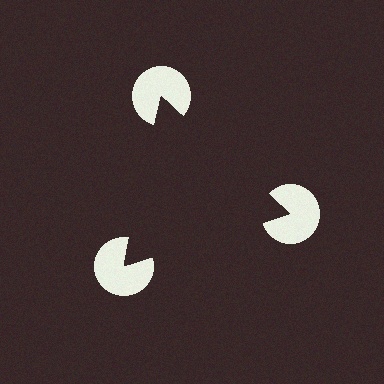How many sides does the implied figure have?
3 sides.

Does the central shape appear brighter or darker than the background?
It typically appears slightly darker than the background, even though no actual brightness change is drawn.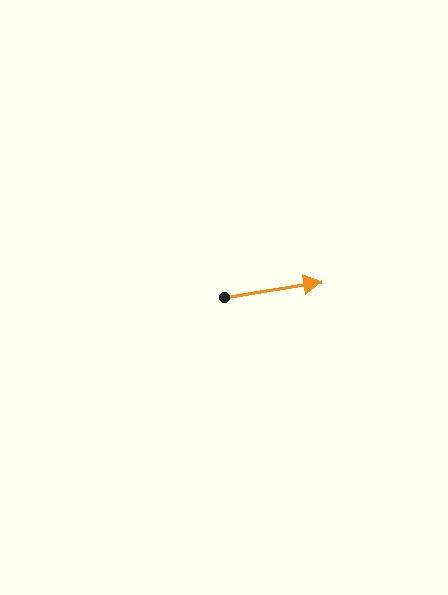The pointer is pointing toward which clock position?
Roughly 3 o'clock.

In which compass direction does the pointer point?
East.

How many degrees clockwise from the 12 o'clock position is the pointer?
Approximately 81 degrees.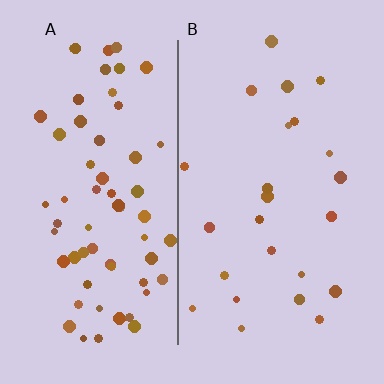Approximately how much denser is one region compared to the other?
Approximately 2.7× — region A over region B.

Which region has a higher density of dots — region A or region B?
A (the left).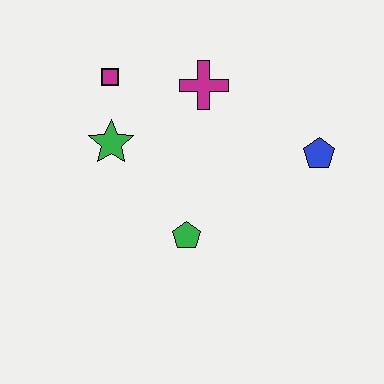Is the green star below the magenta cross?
Yes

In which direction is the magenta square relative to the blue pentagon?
The magenta square is to the left of the blue pentagon.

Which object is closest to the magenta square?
The green star is closest to the magenta square.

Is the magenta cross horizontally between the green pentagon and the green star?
No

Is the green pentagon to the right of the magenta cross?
No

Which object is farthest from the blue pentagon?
The magenta square is farthest from the blue pentagon.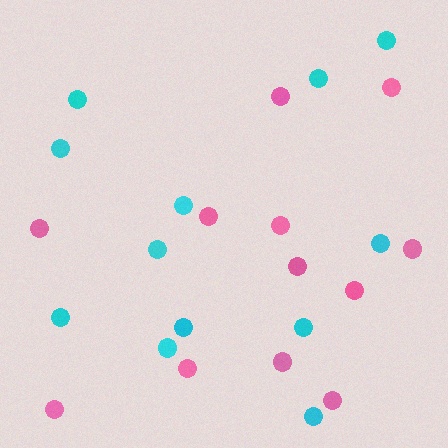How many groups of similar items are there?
There are 2 groups: one group of pink circles (12) and one group of cyan circles (12).